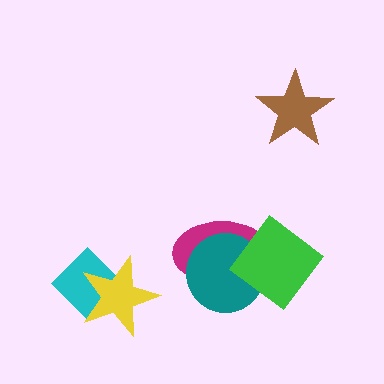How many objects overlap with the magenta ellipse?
2 objects overlap with the magenta ellipse.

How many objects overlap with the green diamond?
2 objects overlap with the green diamond.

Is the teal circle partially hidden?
Yes, it is partially covered by another shape.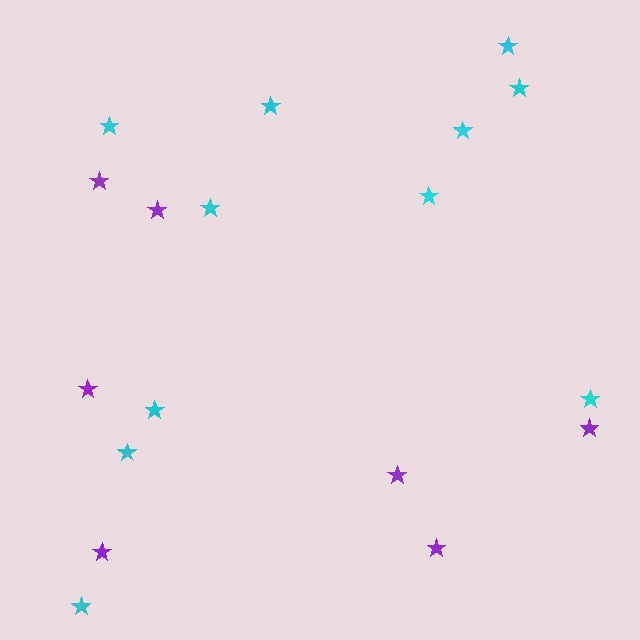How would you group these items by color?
There are 2 groups: one group of cyan stars (11) and one group of purple stars (7).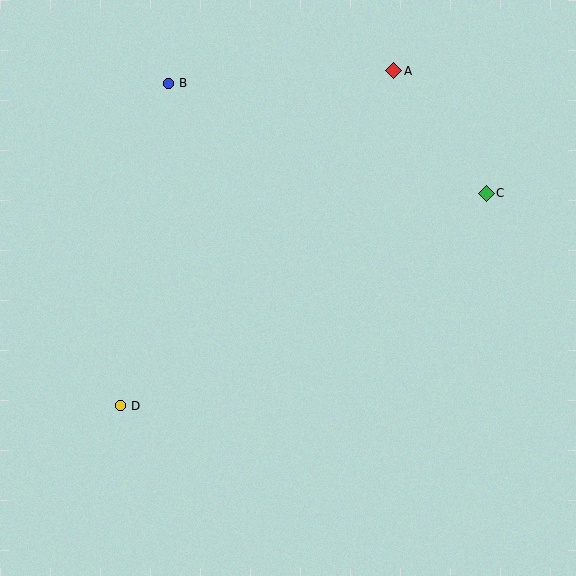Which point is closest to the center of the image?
Point D at (120, 406) is closest to the center.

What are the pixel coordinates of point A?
Point A is at (394, 71).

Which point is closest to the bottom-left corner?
Point D is closest to the bottom-left corner.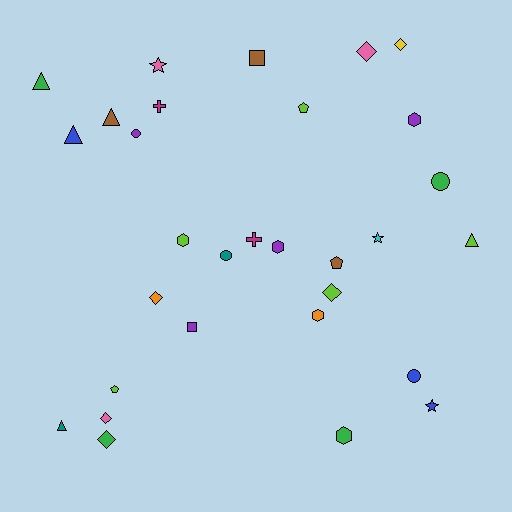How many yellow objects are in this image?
There is 1 yellow object.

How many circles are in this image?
There are 4 circles.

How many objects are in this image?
There are 30 objects.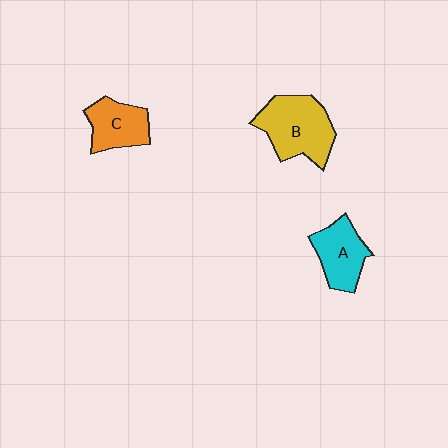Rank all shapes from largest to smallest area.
From largest to smallest: B (yellow), A (cyan), C (orange).